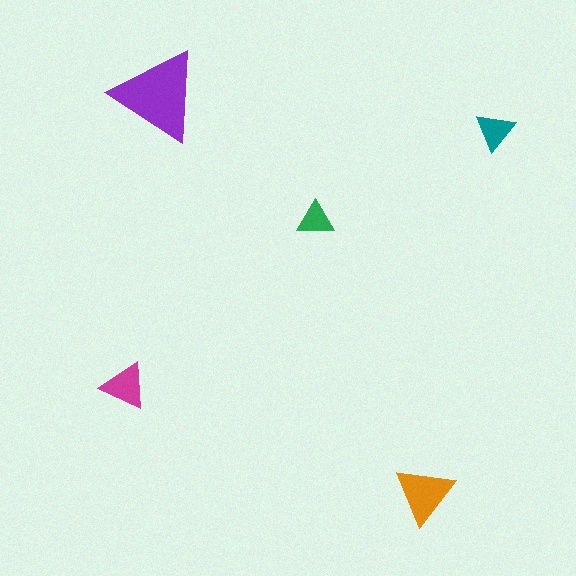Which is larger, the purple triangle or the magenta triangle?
The purple one.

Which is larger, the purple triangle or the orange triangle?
The purple one.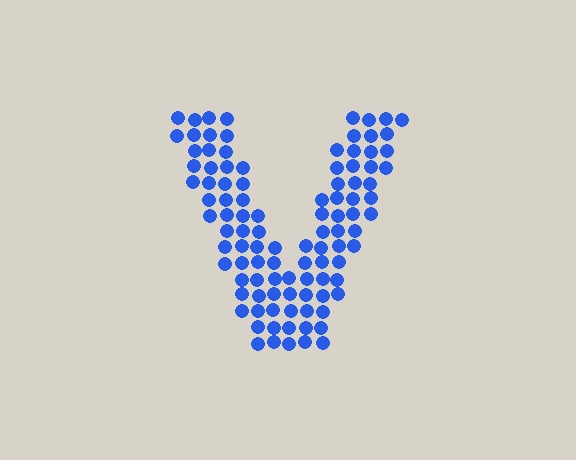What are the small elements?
The small elements are circles.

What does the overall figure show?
The overall figure shows the letter V.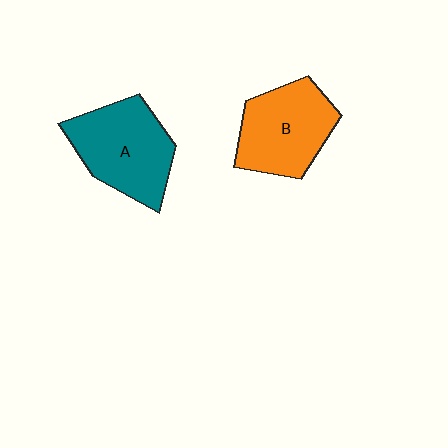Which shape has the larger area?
Shape A (teal).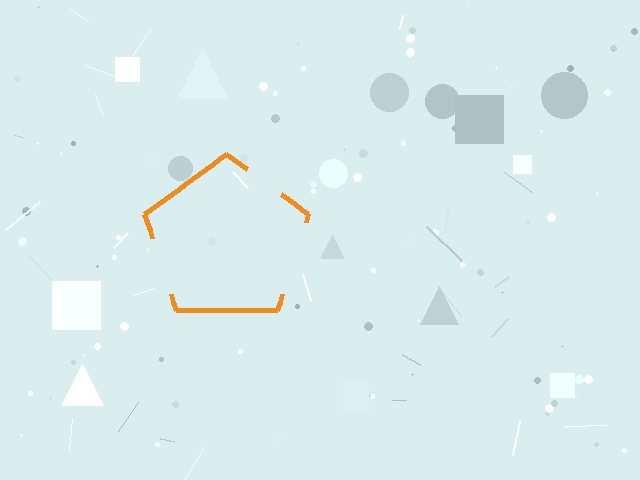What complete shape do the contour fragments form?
The contour fragments form a pentagon.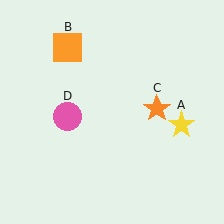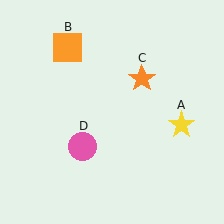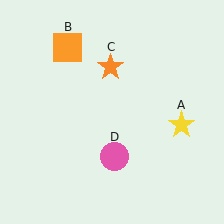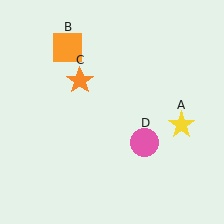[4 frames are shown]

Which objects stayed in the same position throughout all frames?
Yellow star (object A) and orange square (object B) remained stationary.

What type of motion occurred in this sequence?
The orange star (object C), pink circle (object D) rotated counterclockwise around the center of the scene.